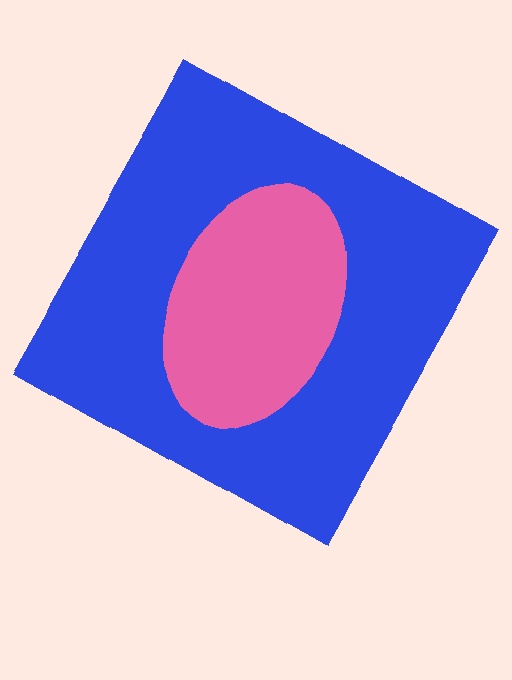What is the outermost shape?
The blue square.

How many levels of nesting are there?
2.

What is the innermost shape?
The pink ellipse.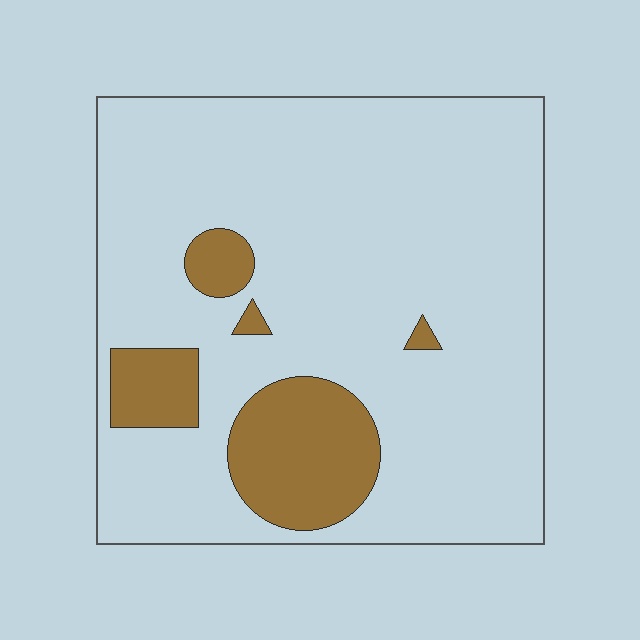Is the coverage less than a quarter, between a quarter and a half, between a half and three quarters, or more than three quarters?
Less than a quarter.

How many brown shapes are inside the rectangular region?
5.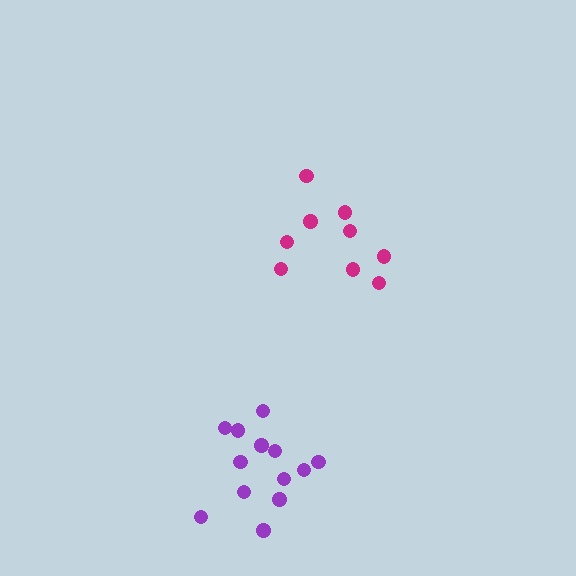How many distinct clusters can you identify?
There are 2 distinct clusters.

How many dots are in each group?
Group 1: 13 dots, Group 2: 9 dots (22 total).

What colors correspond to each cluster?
The clusters are colored: purple, magenta.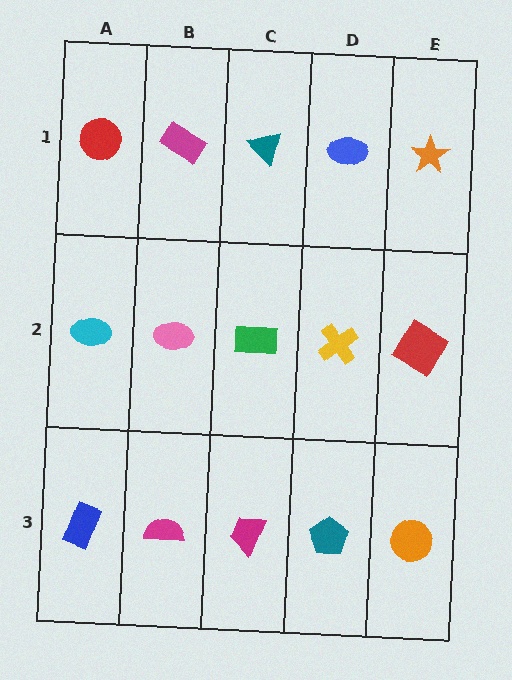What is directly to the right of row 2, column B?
A green rectangle.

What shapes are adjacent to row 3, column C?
A green rectangle (row 2, column C), a magenta semicircle (row 3, column B), a teal pentagon (row 3, column D).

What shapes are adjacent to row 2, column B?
A magenta rectangle (row 1, column B), a magenta semicircle (row 3, column B), a cyan ellipse (row 2, column A), a green rectangle (row 2, column C).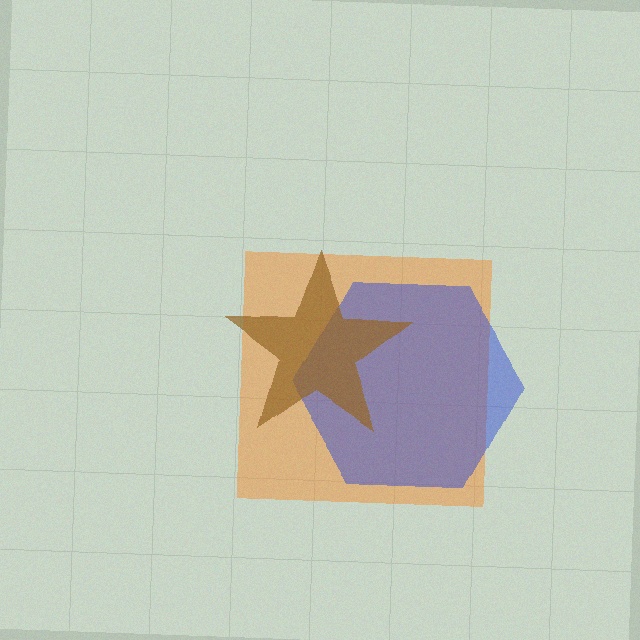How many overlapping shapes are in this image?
There are 3 overlapping shapes in the image.